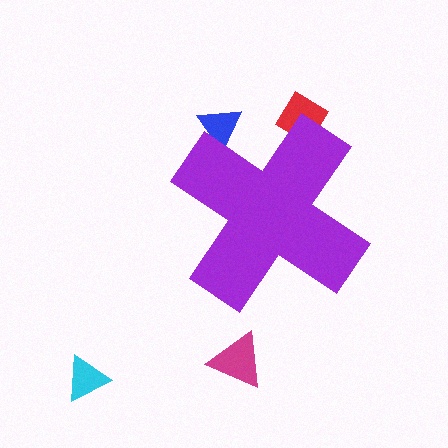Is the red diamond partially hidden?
Yes, the red diamond is partially hidden behind the purple cross.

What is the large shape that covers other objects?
A purple cross.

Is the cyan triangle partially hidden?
No, the cyan triangle is fully visible.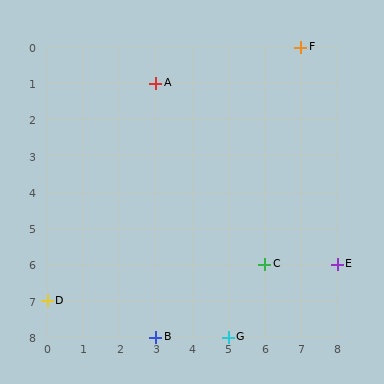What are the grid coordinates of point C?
Point C is at grid coordinates (6, 6).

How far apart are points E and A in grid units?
Points E and A are 5 columns and 5 rows apart (about 7.1 grid units diagonally).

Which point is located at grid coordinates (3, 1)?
Point A is at (3, 1).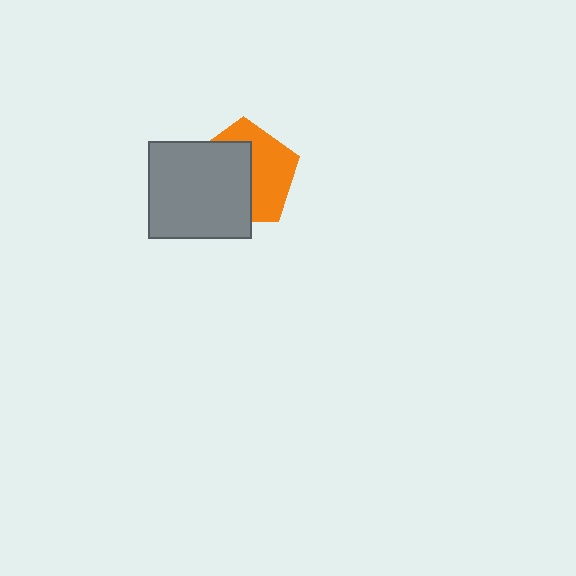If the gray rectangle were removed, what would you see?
You would see the complete orange pentagon.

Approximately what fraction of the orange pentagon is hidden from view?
Roughly 52% of the orange pentagon is hidden behind the gray rectangle.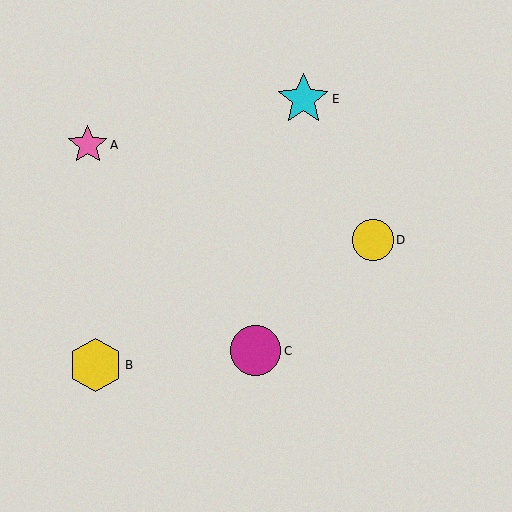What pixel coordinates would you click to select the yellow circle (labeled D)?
Click at (373, 240) to select the yellow circle D.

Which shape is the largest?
The yellow hexagon (labeled B) is the largest.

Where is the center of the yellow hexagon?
The center of the yellow hexagon is at (96, 365).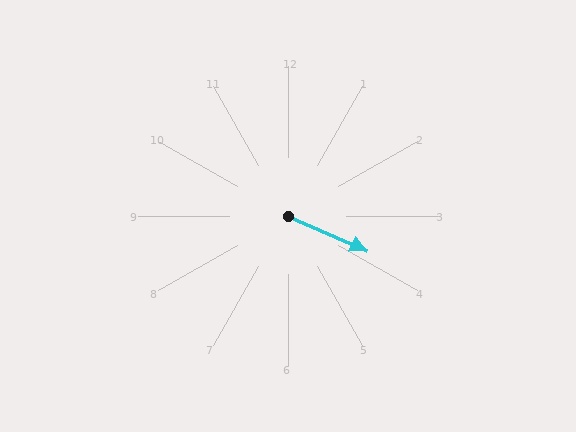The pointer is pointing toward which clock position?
Roughly 4 o'clock.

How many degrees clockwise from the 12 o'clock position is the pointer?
Approximately 114 degrees.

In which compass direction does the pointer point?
Southeast.